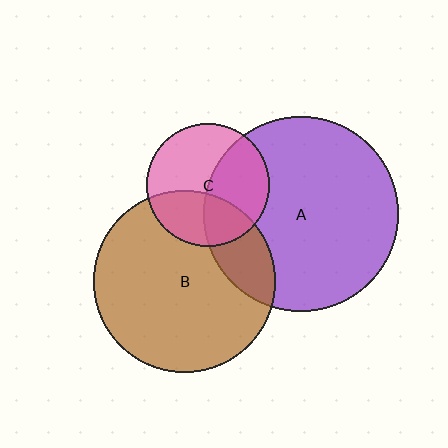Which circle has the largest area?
Circle A (purple).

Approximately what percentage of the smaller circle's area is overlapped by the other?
Approximately 45%.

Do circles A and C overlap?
Yes.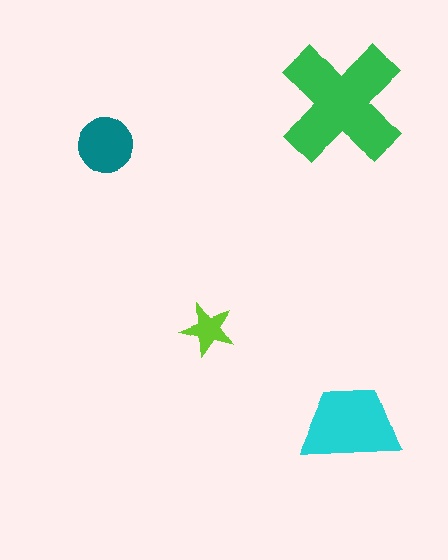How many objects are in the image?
There are 4 objects in the image.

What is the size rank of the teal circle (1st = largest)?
3rd.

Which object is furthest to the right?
The green cross is rightmost.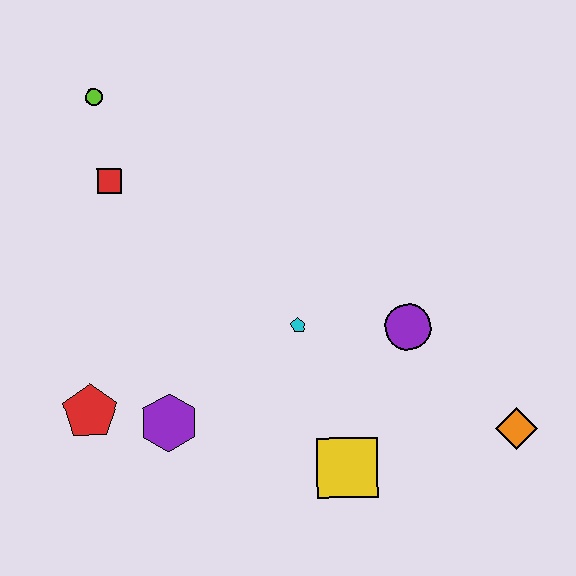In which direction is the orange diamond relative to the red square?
The orange diamond is to the right of the red square.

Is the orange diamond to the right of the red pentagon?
Yes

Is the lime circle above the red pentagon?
Yes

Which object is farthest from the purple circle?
The lime circle is farthest from the purple circle.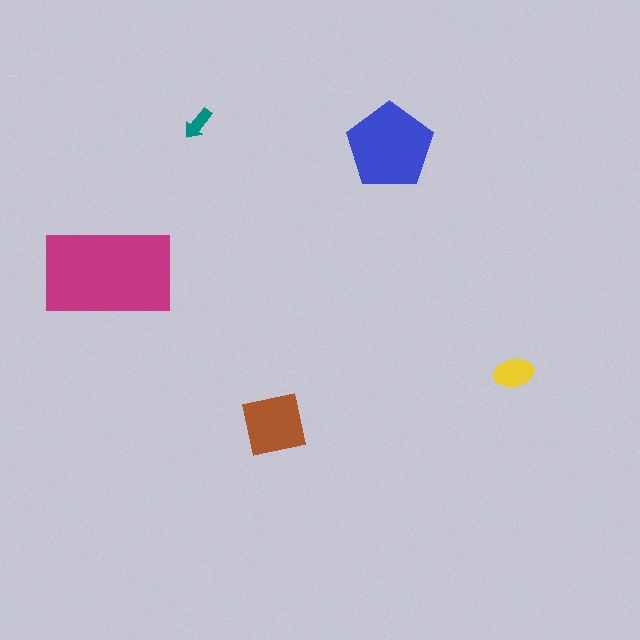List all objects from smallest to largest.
The teal arrow, the yellow ellipse, the brown square, the blue pentagon, the magenta rectangle.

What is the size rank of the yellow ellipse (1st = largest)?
4th.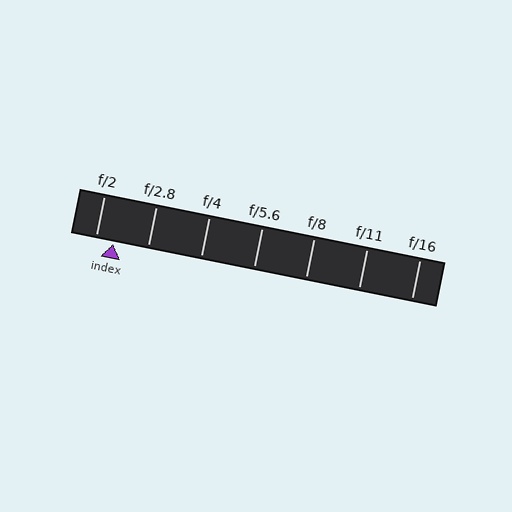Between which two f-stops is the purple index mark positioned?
The index mark is between f/2 and f/2.8.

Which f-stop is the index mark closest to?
The index mark is closest to f/2.